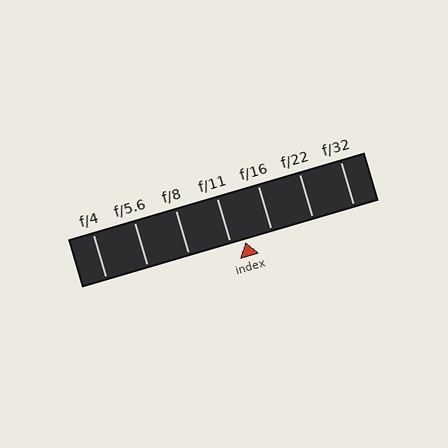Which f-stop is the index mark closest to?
The index mark is closest to f/11.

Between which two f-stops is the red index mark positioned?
The index mark is between f/11 and f/16.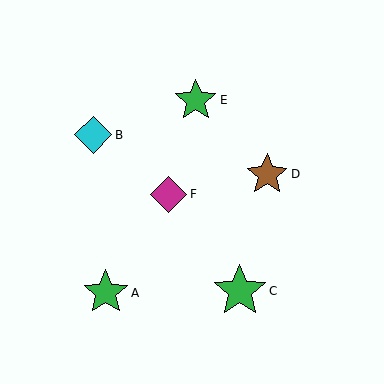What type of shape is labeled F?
Shape F is a magenta diamond.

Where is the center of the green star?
The center of the green star is at (240, 291).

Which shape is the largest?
The green star (labeled C) is the largest.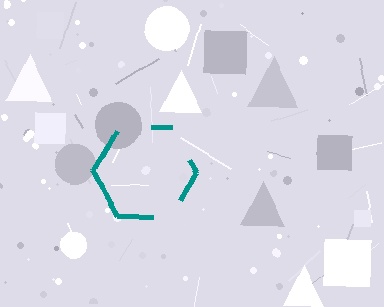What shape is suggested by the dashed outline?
The dashed outline suggests a hexagon.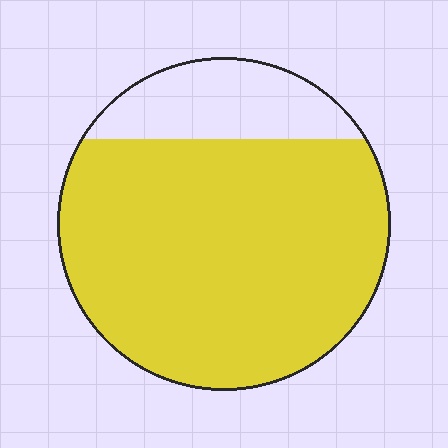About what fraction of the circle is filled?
About four fifths (4/5).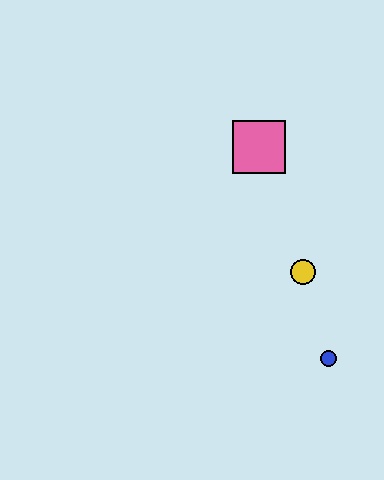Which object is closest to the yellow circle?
The blue circle is closest to the yellow circle.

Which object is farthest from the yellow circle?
The pink square is farthest from the yellow circle.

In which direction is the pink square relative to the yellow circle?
The pink square is above the yellow circle.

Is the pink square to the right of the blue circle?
No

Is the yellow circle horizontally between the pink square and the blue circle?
Yes